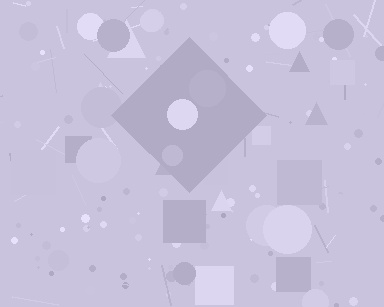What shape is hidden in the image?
A diamond is hidden in the image.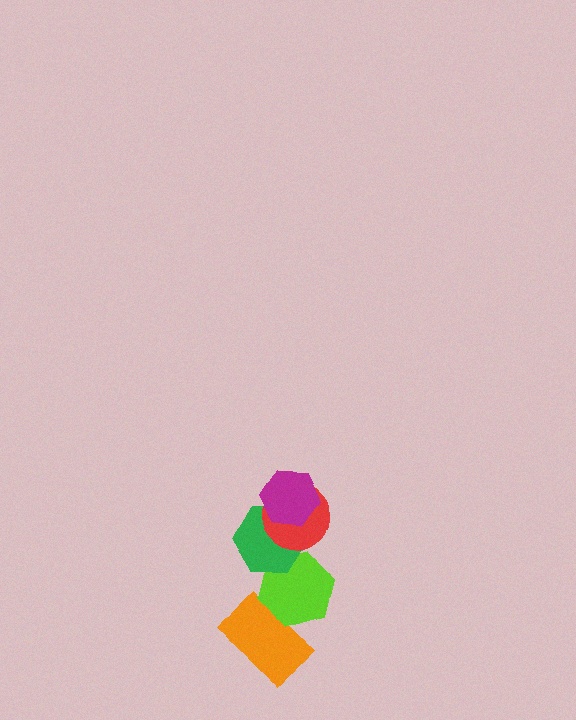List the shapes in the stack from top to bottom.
From top to bottom: the magenta hexagon, the red circle, the green hexagon, the lime hexagon, the orange rectangle.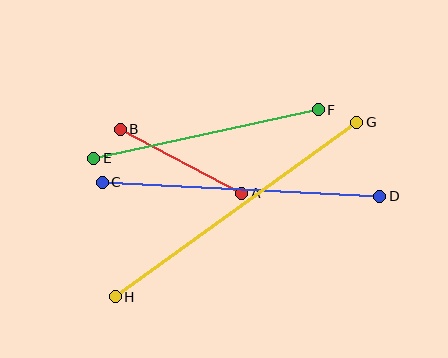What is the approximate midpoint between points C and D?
The midpoint is at approximately (241, 189) pixels.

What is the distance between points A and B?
The distance is approximately 138 pixels.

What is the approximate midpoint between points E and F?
The midpoint is at approximately (206, 134) pixels.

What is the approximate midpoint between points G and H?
The midpoint is at approximately (236, 210) pixels.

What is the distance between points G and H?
The distance is approximately 298 pixels.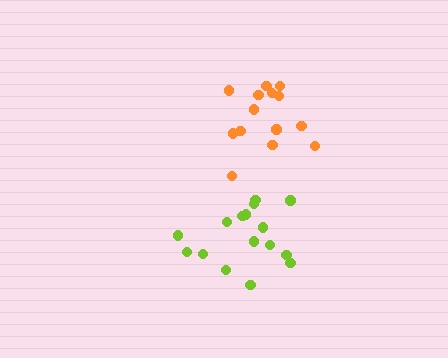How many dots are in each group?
Group 1: 16 dots, Group 2: 14 dots (30 total).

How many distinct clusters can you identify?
There are 2 distinct clusters.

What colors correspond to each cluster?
The clusters are colored: lime, orange.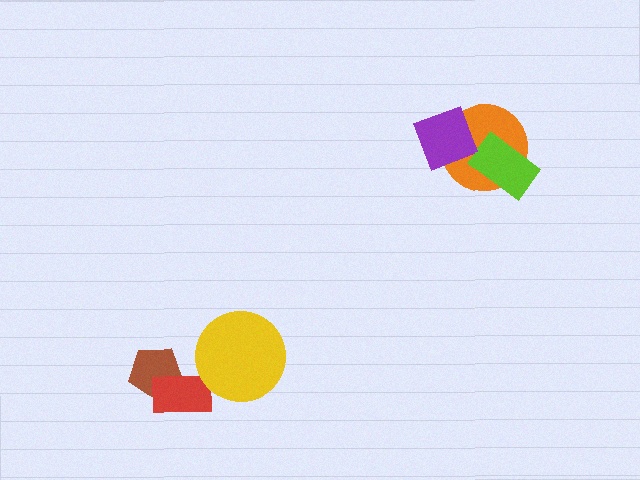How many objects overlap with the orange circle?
2 objects overlap with the orange circle.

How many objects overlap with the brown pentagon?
1 object overlaps with the brown pentagon.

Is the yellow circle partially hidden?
No, no other shape covers it.